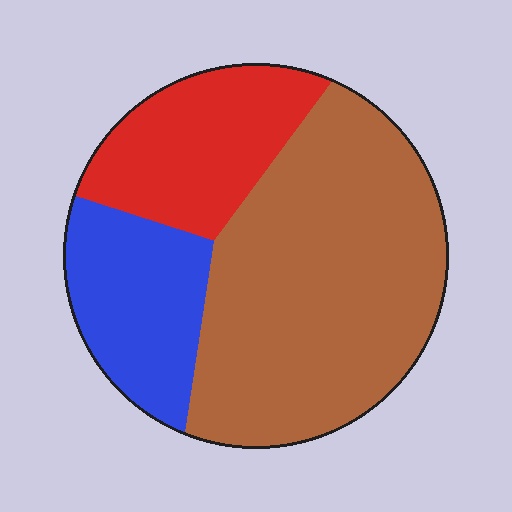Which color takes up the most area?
Brown, at roughly 55%.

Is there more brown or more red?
Brown.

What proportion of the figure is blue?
Blue covers roughly 20% of the figure.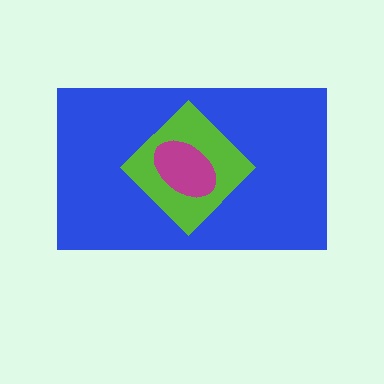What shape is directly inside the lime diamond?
The magenta ellipse.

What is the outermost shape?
The blue rectangle.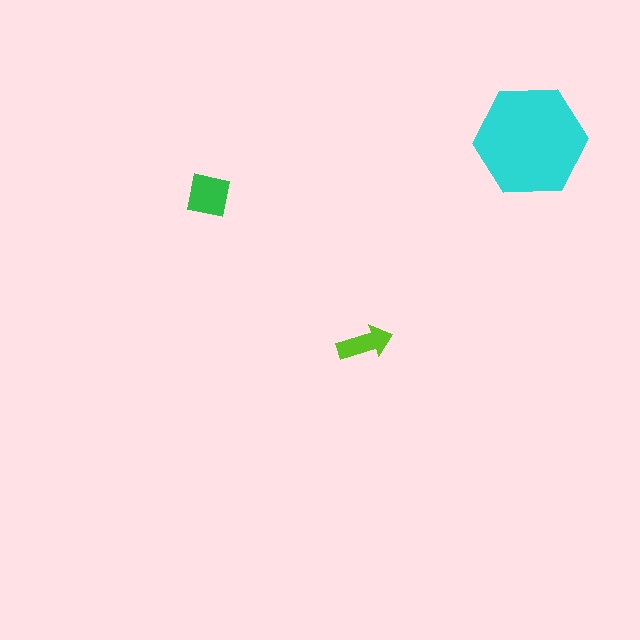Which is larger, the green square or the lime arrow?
The green square.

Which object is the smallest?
The lime arrow.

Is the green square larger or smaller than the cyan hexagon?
Smaller.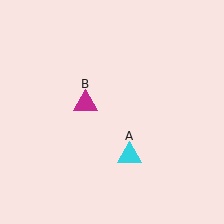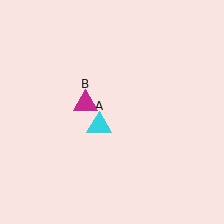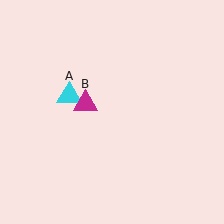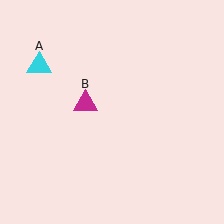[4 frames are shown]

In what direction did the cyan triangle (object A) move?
The cyan triangle (object A) moved up and to the left.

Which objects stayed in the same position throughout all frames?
Magenta triangle (object B) remained stationary.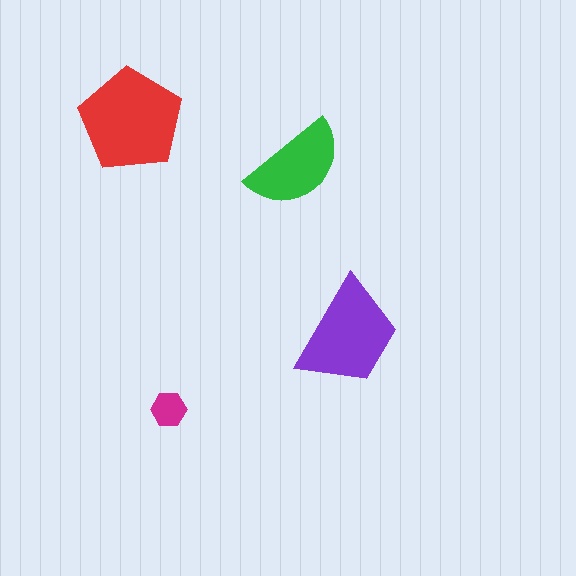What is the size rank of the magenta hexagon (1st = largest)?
4th.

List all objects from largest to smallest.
The red pentagon, the purple trapezoid, the green semicircle, the magenta hexagon.